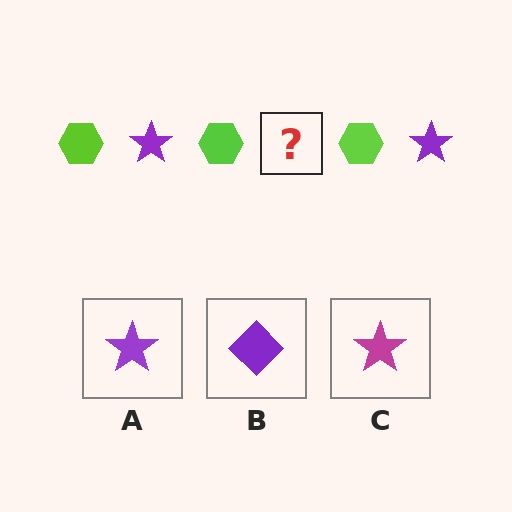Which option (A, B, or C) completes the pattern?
A.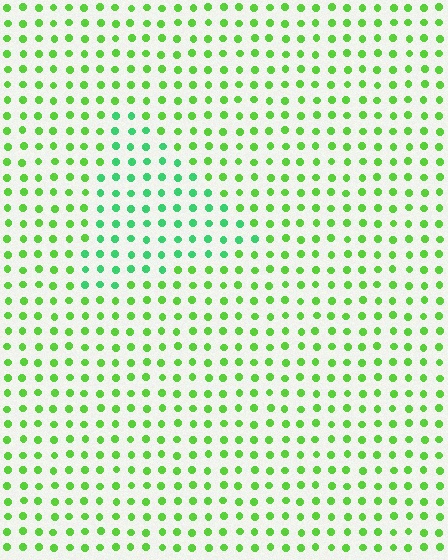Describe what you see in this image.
The image is filled with small lime elements in a uniform arrangement. A triangle-shaped region is visible where the elements are tinted to a slightly different hue, forming a subtle color boundary.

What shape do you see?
I see a triangle.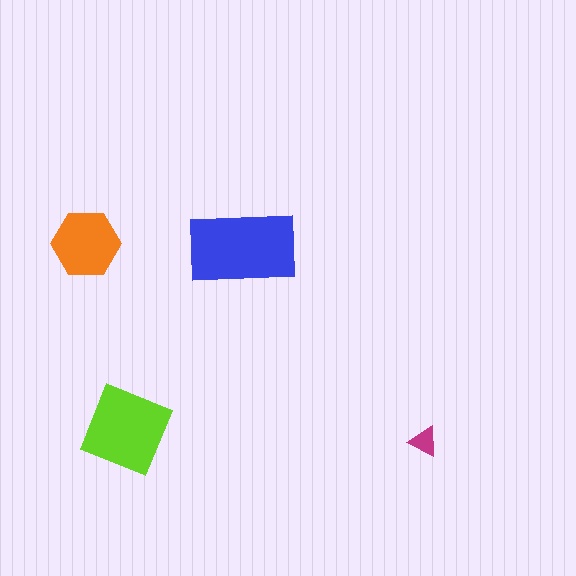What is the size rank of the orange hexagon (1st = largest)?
3rd.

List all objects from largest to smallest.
The blue rectangle, the lime diamond, the orange hexagon, the magenta triangle.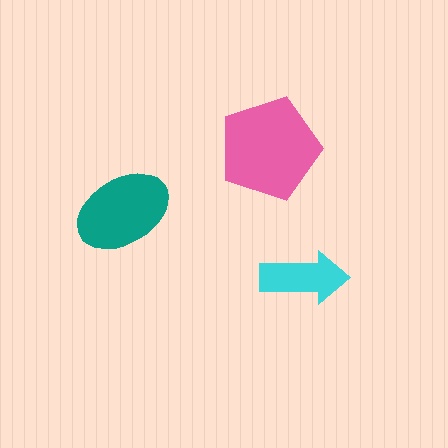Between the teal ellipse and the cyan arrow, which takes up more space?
The teal ellipse.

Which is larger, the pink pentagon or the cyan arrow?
The pink pentagon.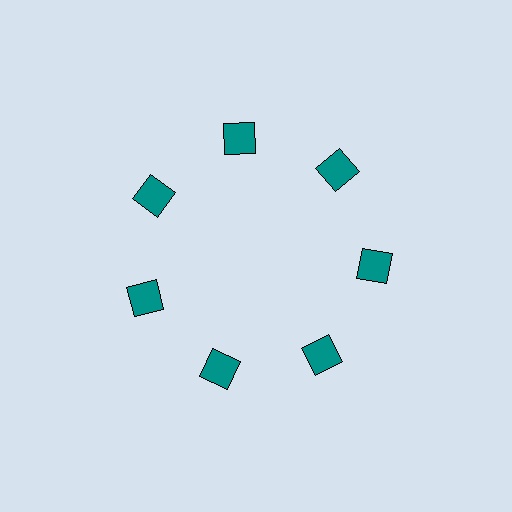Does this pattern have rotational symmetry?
Yes, this pattern has 7-fold rotational symmetry. It looks the same after rotating 51 degrees around the center.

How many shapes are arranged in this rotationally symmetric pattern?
There are 7 shapes, arranged in 7 groups of 1.